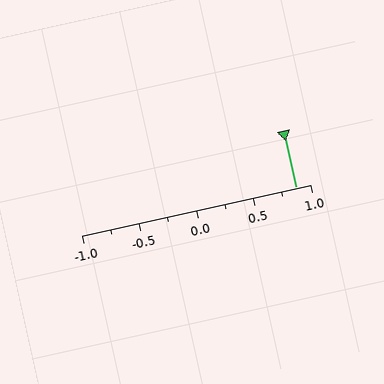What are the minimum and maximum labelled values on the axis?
The axis runs from -1.0 to 1.0.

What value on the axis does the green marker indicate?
The marker indicates approximately 0.88.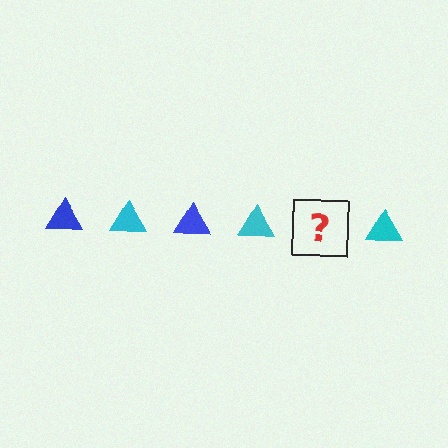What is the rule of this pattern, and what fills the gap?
The rule is that the pattern cycles through blue, cyan triangles. The gap should be filled with a blue triangle.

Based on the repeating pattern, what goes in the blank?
The blank should be a blue triangle.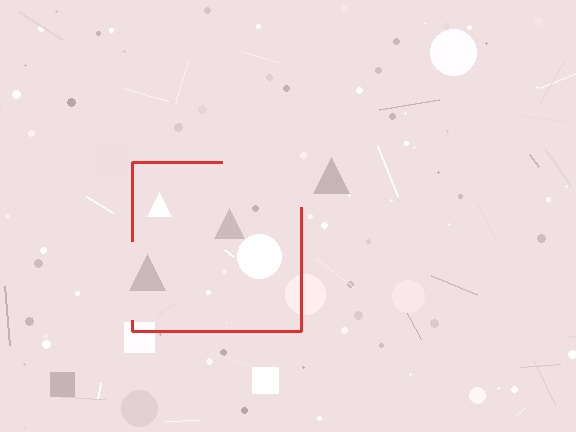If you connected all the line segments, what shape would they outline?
They would outline a square.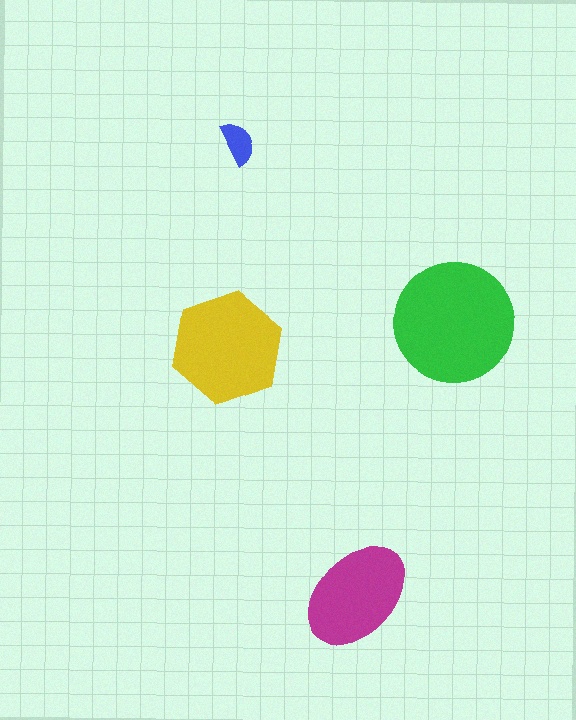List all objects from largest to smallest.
The green circle, the yellow hexagon, the magenta ellipse, the blue semicircle.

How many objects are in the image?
There are 4 objects in the image.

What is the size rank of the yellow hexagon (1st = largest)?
2nd.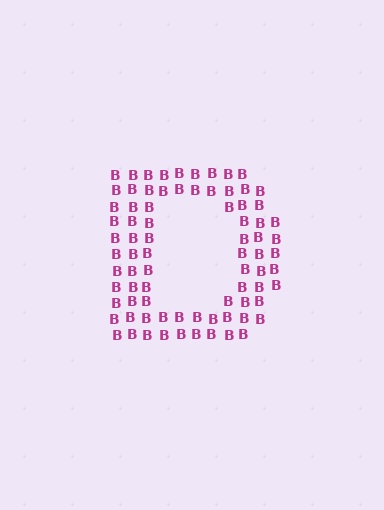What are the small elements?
The small elements are letter B's.